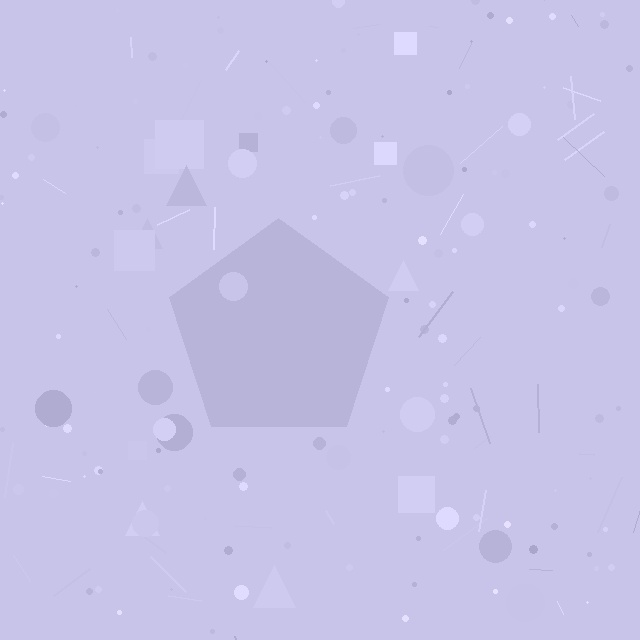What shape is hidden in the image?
A pentagon is hidden in the image.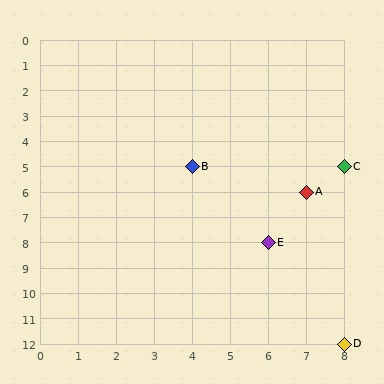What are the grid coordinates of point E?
Point E is at grid coordinates (6, 8).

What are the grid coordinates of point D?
Point D is at grid coordinates (8, 12).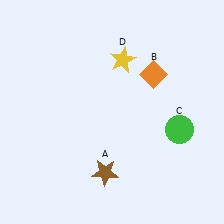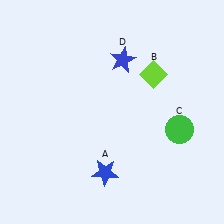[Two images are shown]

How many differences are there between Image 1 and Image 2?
There are 3 differences between the two images.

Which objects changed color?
A changed from brown to blue. B changed from orange to lime. D changed from yellow to blue.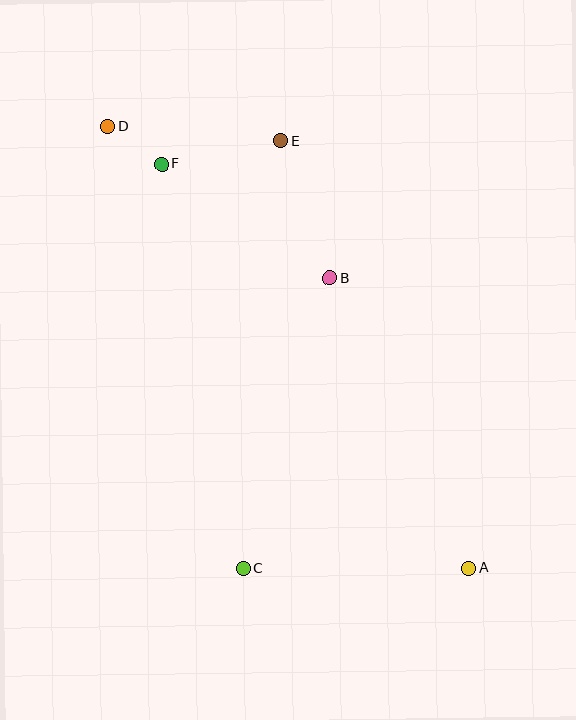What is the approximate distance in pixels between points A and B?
The distance between A and B is approximately 322 pixels.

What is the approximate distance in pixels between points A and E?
The distance between A and E is approximately 467 pixels.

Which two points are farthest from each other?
Points A and D are farthest from each other.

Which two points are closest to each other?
Points D and F are closest to each other.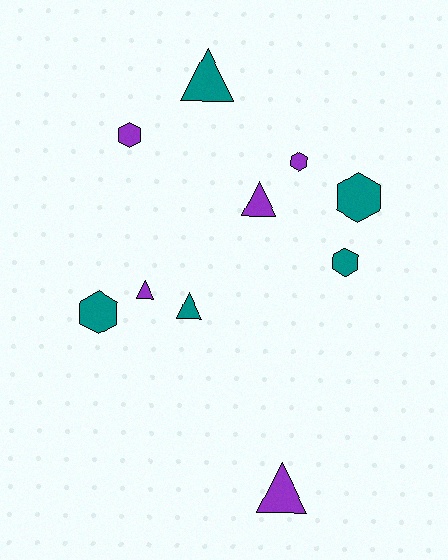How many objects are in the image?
There are 10 objects.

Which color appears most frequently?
Purple, with 5 objects.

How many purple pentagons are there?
There are no purple pentagons.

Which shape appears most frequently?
Triangle, with 5 objects.